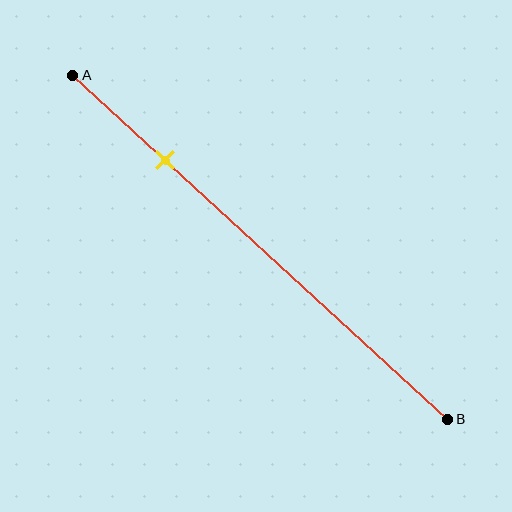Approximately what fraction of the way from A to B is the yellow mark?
The yellow mark is approximately 25% of the way from A to B.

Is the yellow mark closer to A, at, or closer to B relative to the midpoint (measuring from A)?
The yellow mark is closer to point A than the midpoint of segment AB.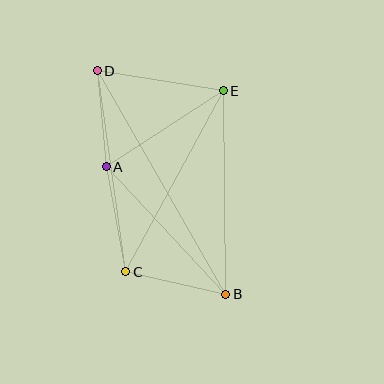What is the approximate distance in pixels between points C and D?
The distance between C and D is approximately 203 pixels.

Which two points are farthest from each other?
Points B and D are farthest from each other.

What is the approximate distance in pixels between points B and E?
The distance between B and E is approximately 203 pixels.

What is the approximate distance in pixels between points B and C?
The distance between B and C is approximately 102 pixels.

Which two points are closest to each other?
Points A and D are closest to each other.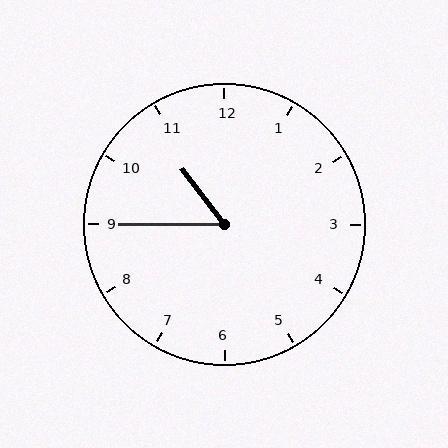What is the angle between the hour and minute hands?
Approximately 52 degrees.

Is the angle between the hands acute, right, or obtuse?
It is acute.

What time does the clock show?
10:45.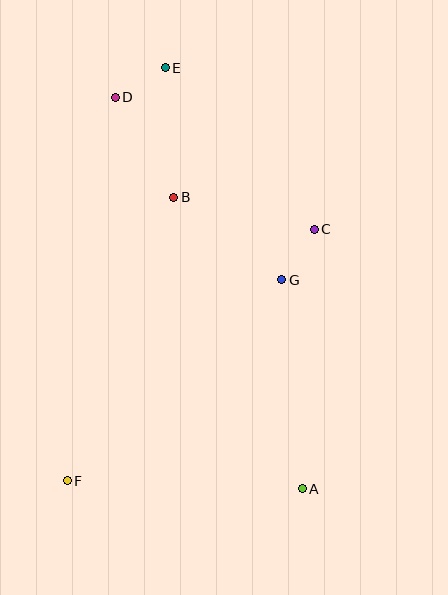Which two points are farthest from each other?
Points A and E are farthest from each other.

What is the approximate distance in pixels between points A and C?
The distance between A and C is approximately 260 pixels.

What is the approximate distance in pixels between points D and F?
The distance between D and F is approximately 386 pixels.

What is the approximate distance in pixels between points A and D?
The distance between A and D is approximately 434 pixels.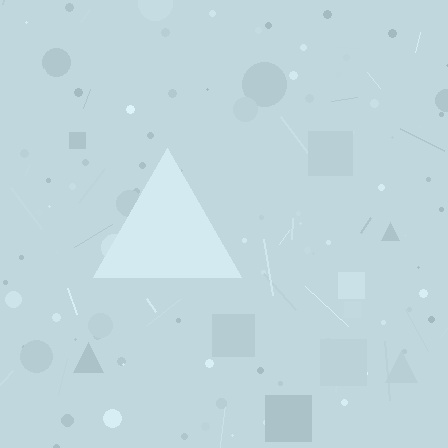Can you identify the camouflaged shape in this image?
The camouflaged shape is a triangle.